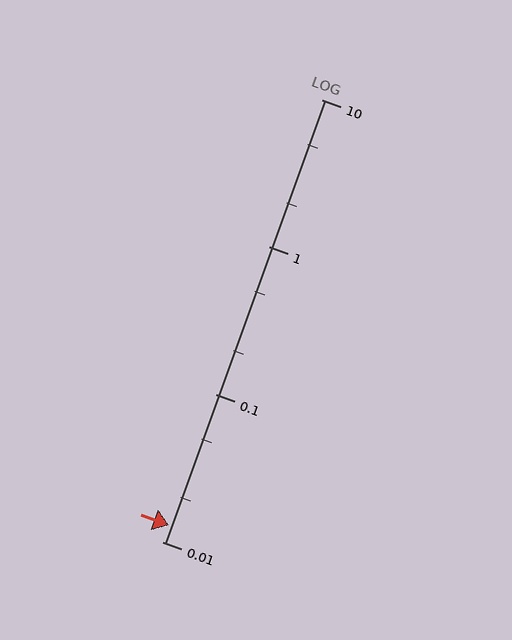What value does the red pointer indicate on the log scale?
The pointer indicates approximately 0.013.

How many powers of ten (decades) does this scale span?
The scale spans 3 decades, from 0.01 to 10.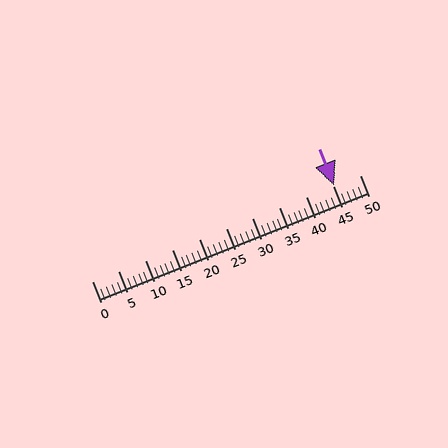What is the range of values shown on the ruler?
The ruler shows values from 0 to 50.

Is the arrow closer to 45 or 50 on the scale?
The arrow is closer to 45.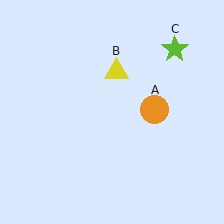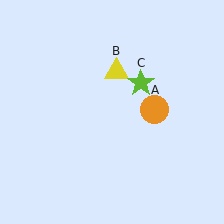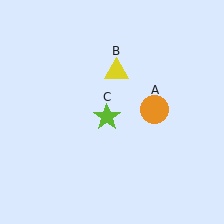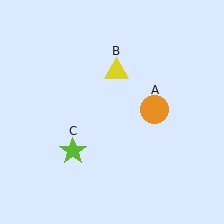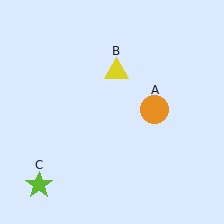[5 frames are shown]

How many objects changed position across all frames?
1 object changed position: lime star (object C).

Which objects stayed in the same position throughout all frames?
Orange circle (object A) and yellow triangle (object B) remained stationary.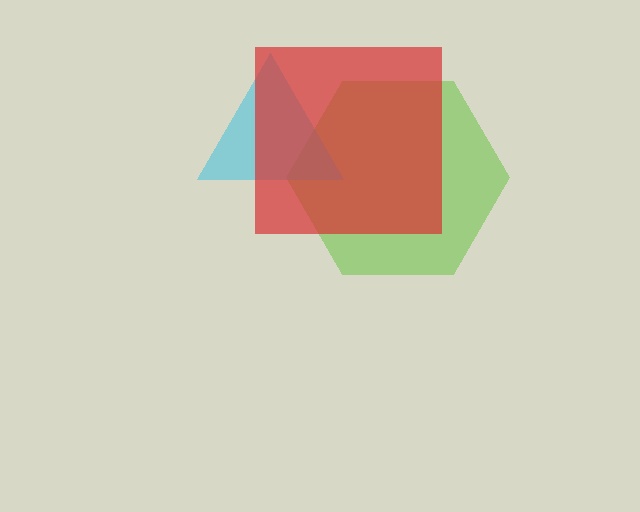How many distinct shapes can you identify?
There are 3 distinct shapes: a lime hexagon, a cyan triangle, a red square.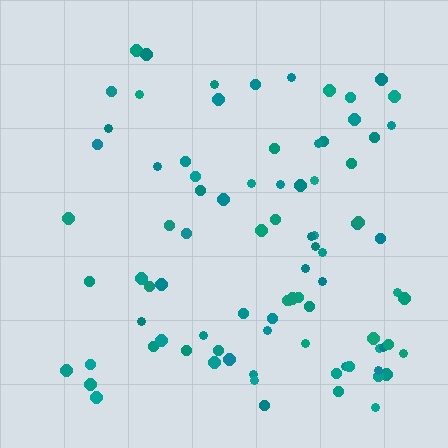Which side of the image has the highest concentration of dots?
The right.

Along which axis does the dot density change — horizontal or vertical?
Horizontal.